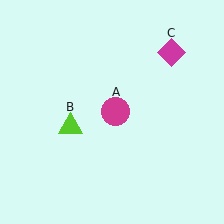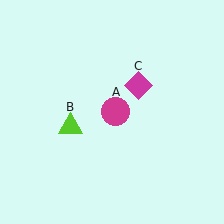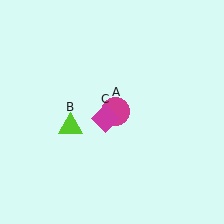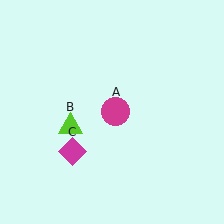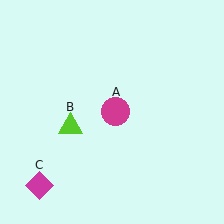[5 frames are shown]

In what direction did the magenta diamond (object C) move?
The magenta diamond (object C) moved down and to the left.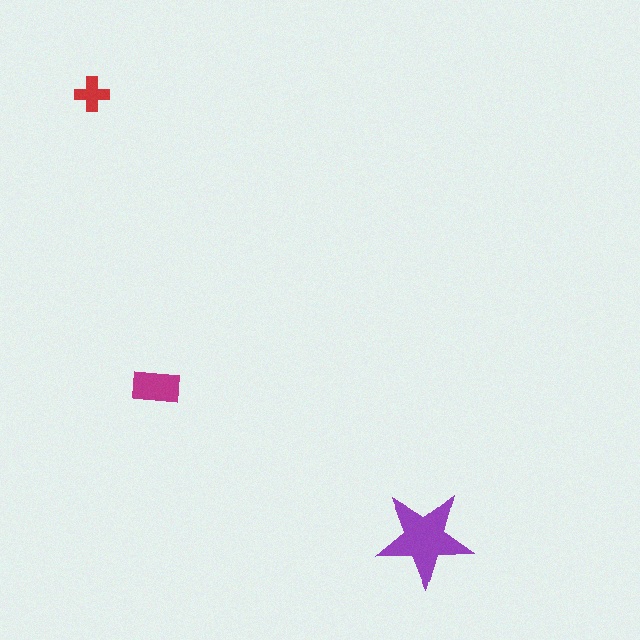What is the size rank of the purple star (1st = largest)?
1st.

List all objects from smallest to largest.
The red cross, the magenta rectangle, the purple star.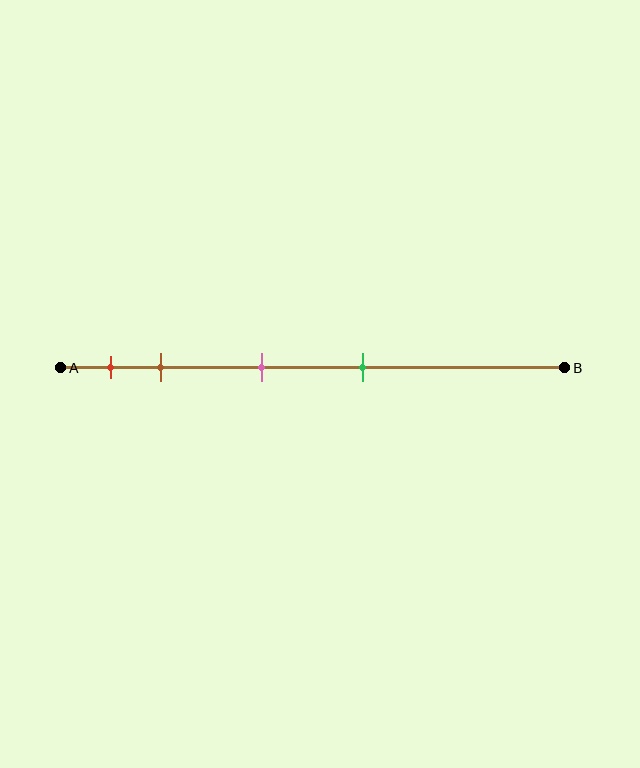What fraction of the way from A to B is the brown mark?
The brown mark is approximately 20% (0.2) of the way from A to B.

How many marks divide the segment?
There are 4 marks dividing the segment.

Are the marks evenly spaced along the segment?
No, the marks are not evenly spaced.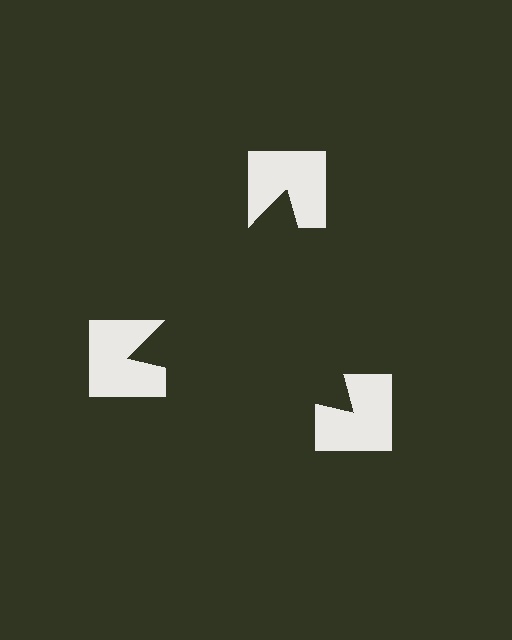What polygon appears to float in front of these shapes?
An illusory triangle — its edges are inferred from the aligned wedge cuts in the notched squares, not physically drawn.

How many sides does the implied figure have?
3 sides.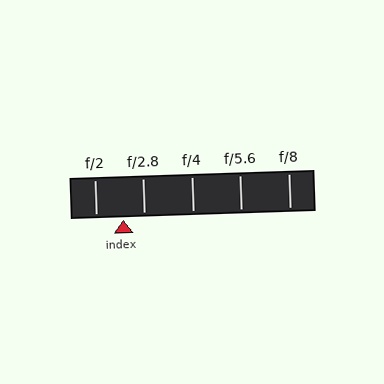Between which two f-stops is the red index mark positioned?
The index mark is between f/2 and f/2.8.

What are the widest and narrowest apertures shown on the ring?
The widest aperture shown is f/2 and the narrowest is f/8.